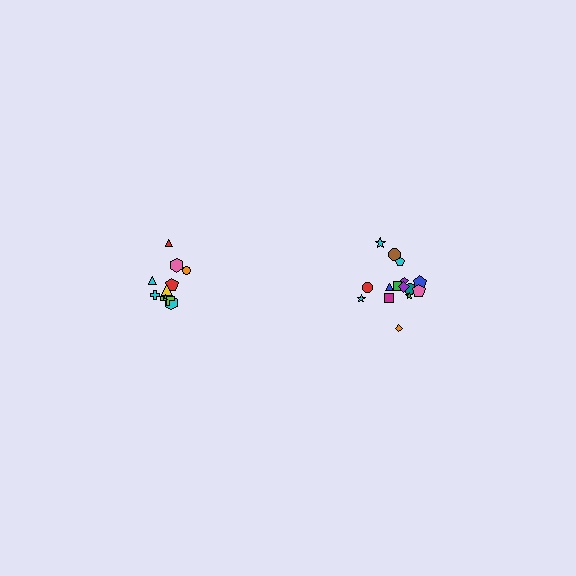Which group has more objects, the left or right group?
The right group.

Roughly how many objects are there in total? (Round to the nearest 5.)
Roughly 25 objects in total.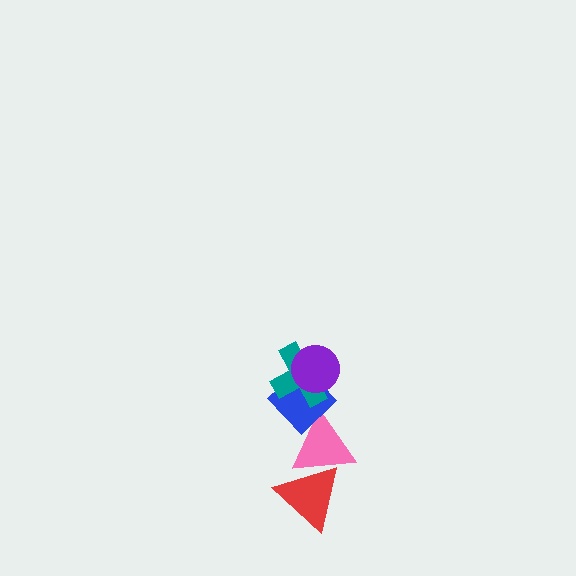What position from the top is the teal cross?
The teal cross is 2nd from the top.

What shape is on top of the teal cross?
The purple circle is on top of the teal cross.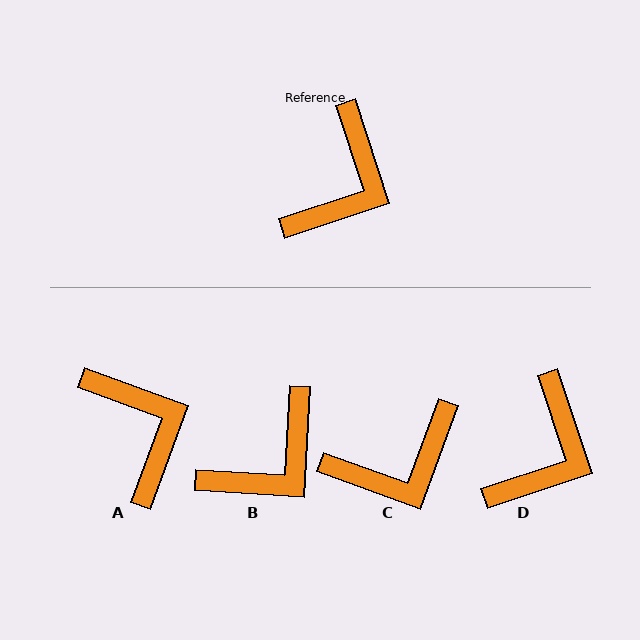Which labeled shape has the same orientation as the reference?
D.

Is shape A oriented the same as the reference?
No, it is off by about 52 degrees.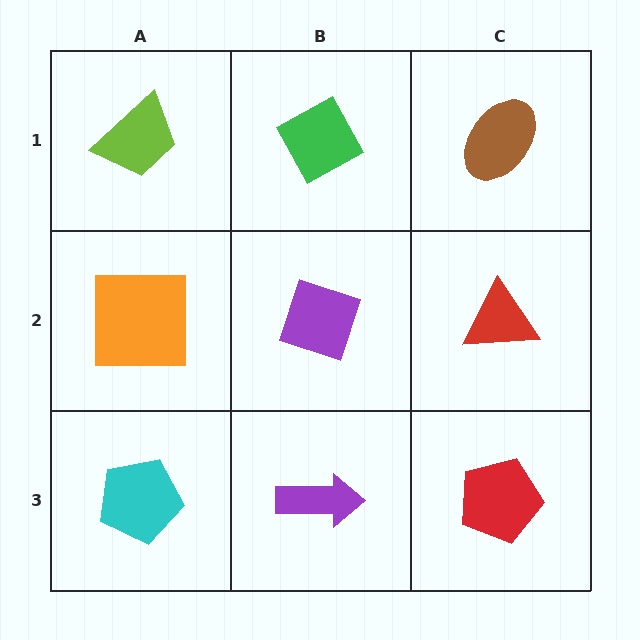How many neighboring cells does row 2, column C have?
3.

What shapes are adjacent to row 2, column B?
A green diamond (row 1, column B), a purple arrow (row 3, column B), an orange square (row 2, column A), a red triangle (row 2, column C).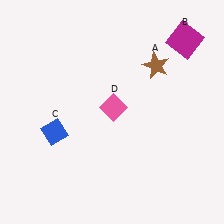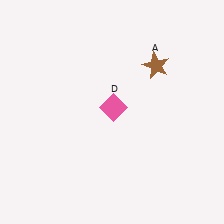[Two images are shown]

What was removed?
The blue diamond (C), the magenta square (B) were removed in Image 2.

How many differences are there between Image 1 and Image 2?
There are 2 differences between the two images.